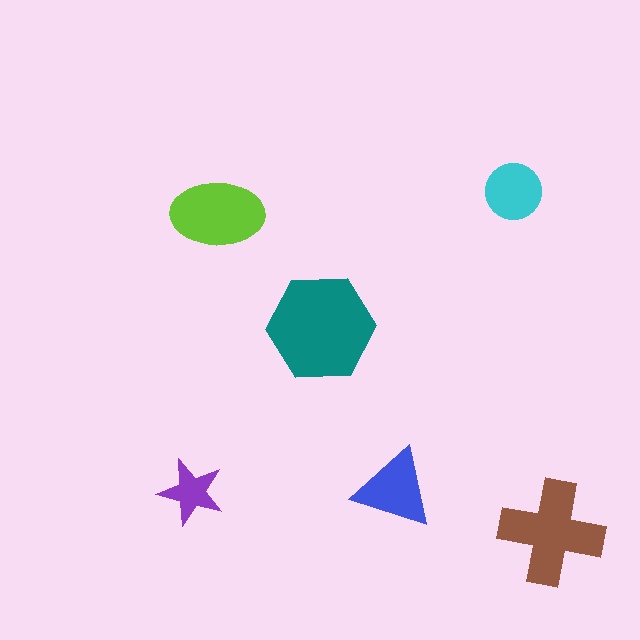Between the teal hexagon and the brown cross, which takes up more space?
The teal hexagon.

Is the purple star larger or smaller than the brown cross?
Smaller.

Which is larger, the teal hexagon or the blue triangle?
The teal hexagon.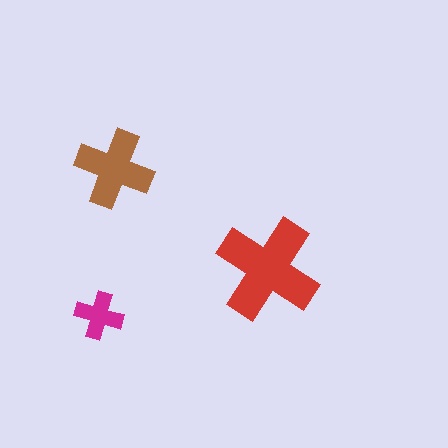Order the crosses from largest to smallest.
the red one, the brown one, the magenta one.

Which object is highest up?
The brown cross is topmost.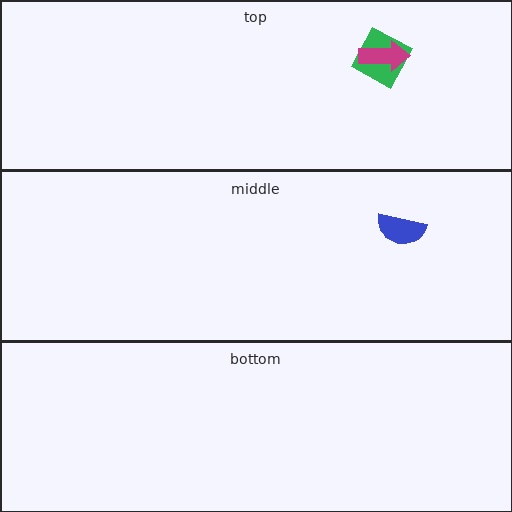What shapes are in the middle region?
The blue semicircle.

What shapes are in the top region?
The green square, the magenta arrow.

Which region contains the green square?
The top region.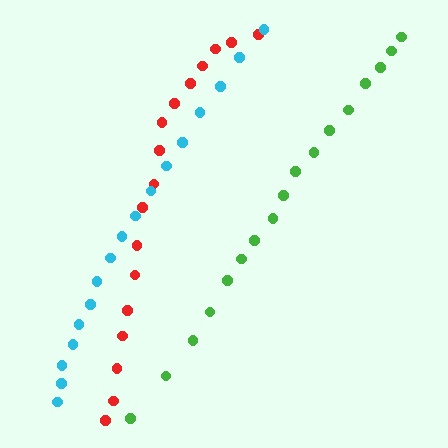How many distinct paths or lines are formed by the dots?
There are 3 distinct paths.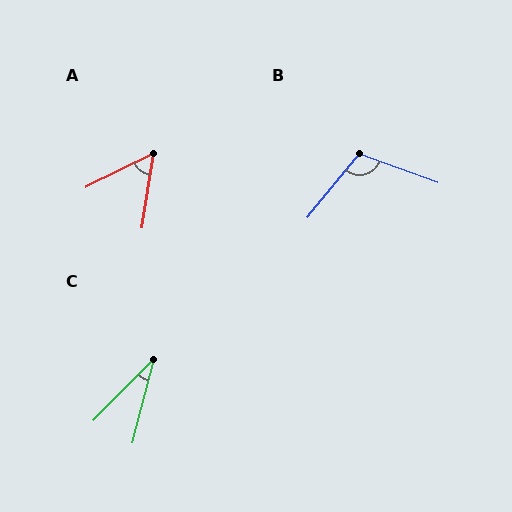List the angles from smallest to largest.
C (30°), A (55°), B (109°).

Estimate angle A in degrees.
Approximately 55 degrees.